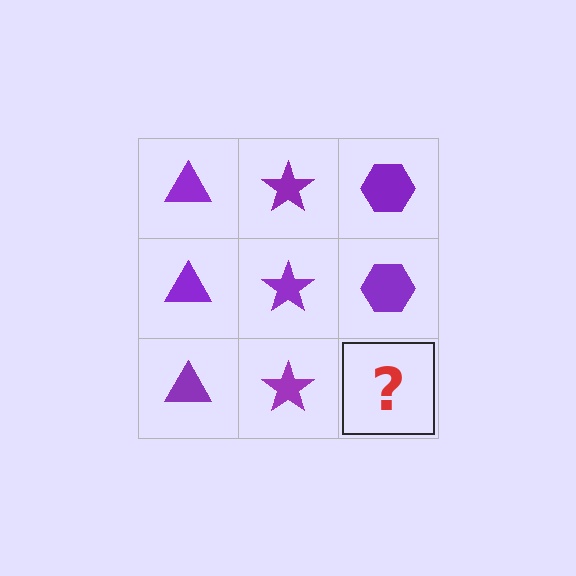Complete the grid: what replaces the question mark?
The question mark should be replaced with a purple hexagon.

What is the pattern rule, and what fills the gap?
The rule is that each column has a consistent shape. The gap should be filled with a purple hexagon.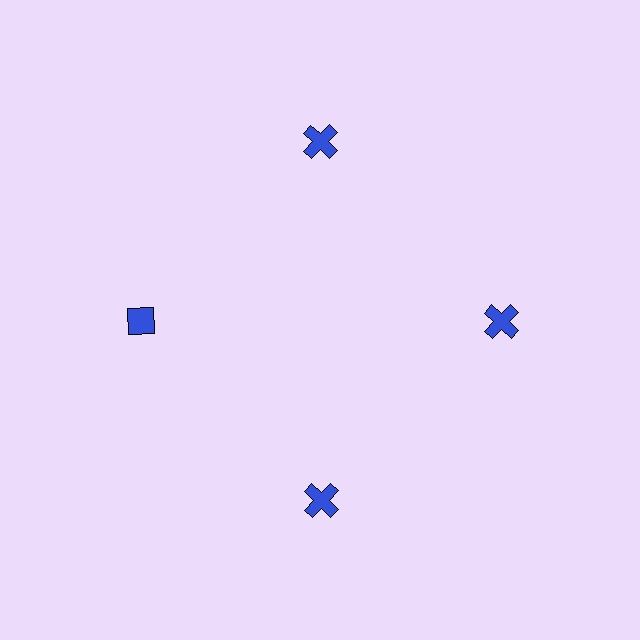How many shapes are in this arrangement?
There are 4 shapes arranged in a ring pattern.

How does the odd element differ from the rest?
It has a different shape: diamond instead of cross.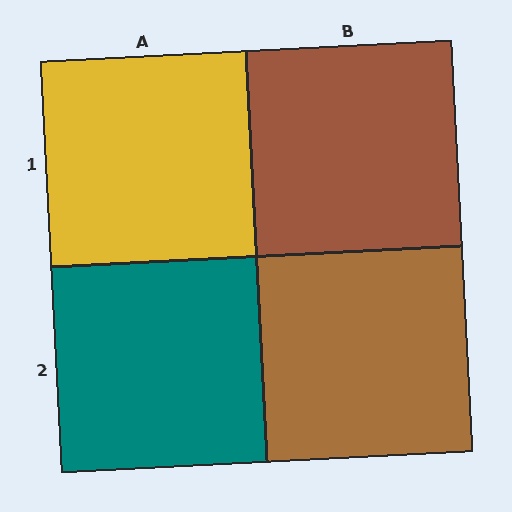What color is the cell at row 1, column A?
Yellow.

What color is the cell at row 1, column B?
Brown.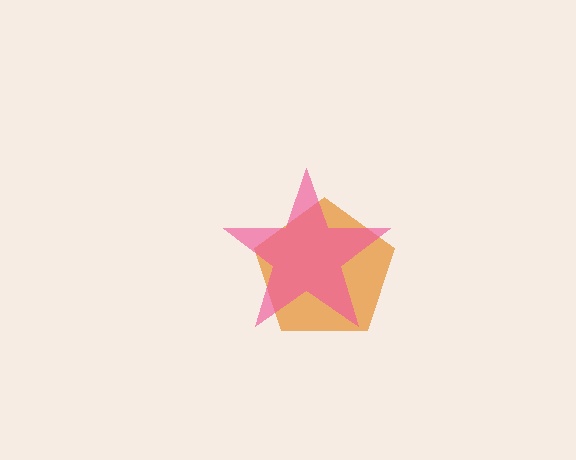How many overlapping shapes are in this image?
There are 2 overlapping shapes in the image.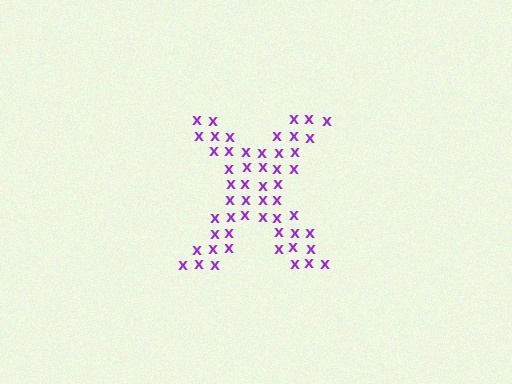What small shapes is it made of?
It is made of small letter X's.